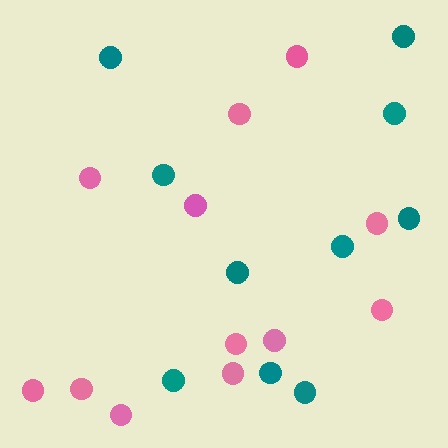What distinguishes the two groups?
There are 2 groups: one group of teal circles (10) and one group of pink circles (12).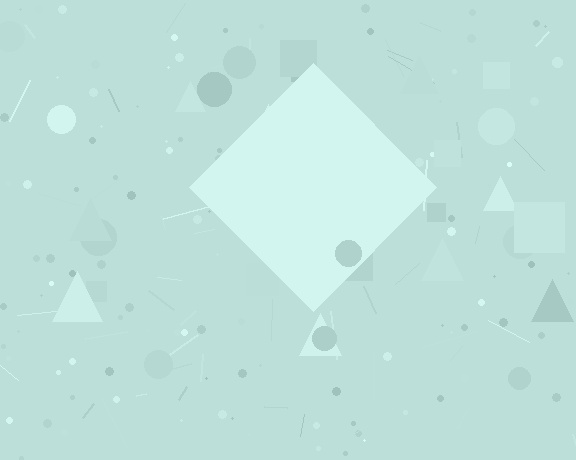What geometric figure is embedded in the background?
A diamond is embedded in the background.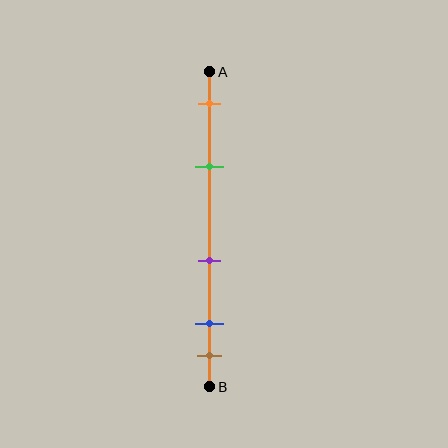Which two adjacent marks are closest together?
The blue and brown marks are the closest adjacent pair.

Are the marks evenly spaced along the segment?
No, the marks are not evenly spaced.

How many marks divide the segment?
There are 5 marks dividing the segment.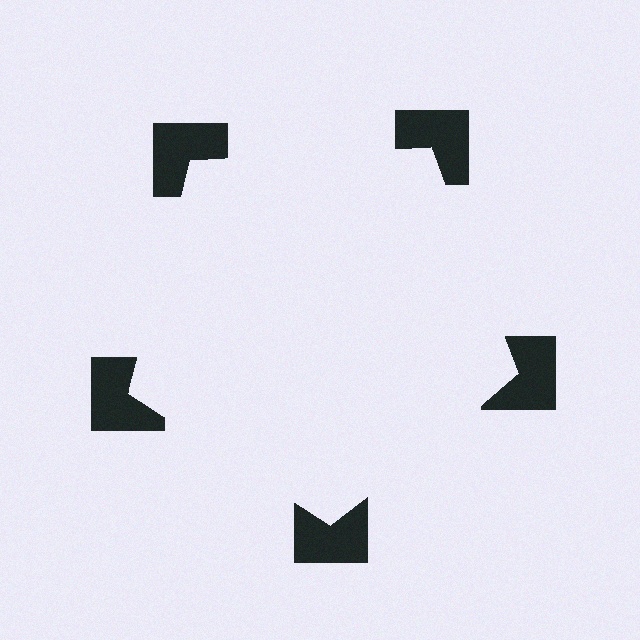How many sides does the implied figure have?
5 sides.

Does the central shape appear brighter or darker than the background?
It typically appears slightly brighter than the background, even though no actual brightness change is drawn.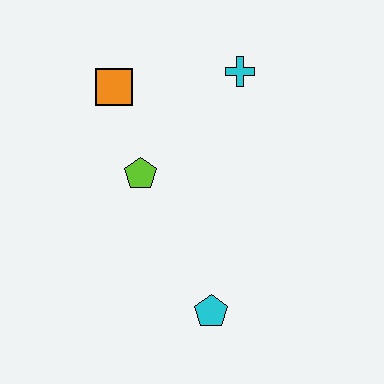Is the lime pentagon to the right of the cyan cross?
No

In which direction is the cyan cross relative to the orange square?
The cyan cross is to the right of the orange square.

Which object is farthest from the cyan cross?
The cyan pentagon is farthest from the cyan cross.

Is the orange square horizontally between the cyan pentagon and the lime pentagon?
No